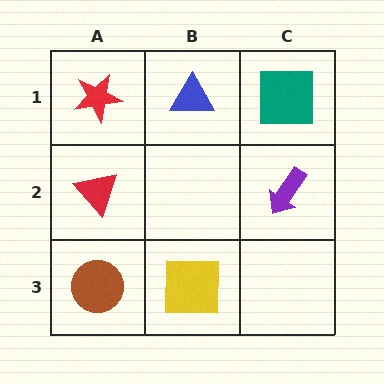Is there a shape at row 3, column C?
No, that cell is empty.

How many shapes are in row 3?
2 shapes.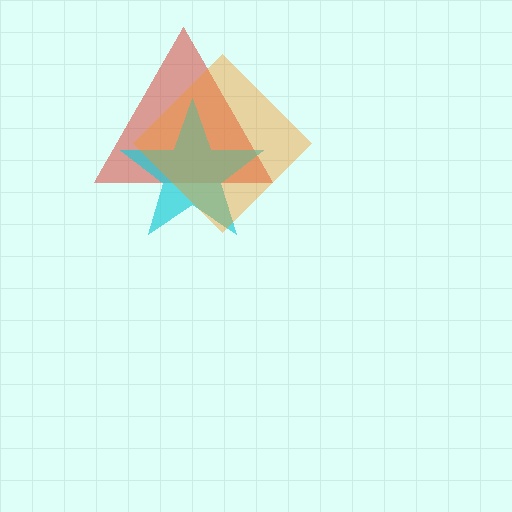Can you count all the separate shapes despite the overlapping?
Yes, there are 3 separate shapes.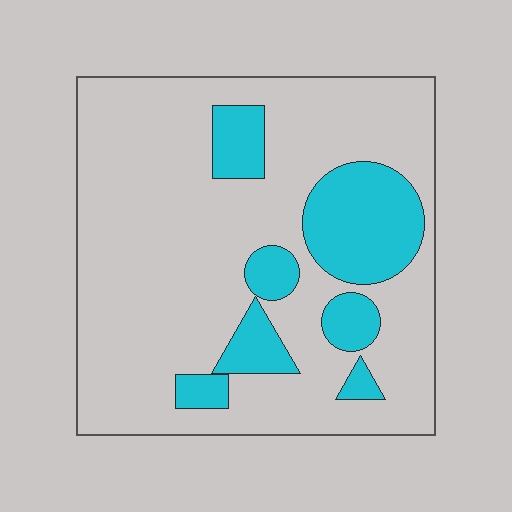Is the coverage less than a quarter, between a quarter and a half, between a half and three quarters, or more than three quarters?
Less than a quarter.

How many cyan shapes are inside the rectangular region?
7.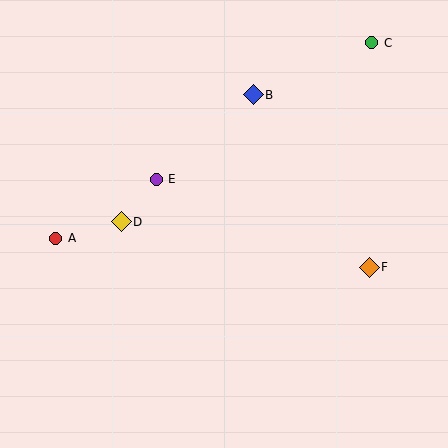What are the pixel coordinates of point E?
Point E is at (156, 179).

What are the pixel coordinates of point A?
Point A is at (56, 238).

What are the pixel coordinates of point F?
Point F is at (369, 267).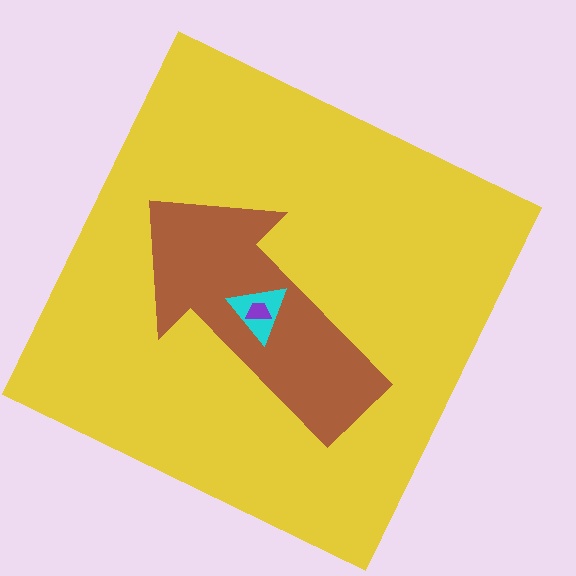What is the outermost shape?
The yellow square.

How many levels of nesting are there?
4.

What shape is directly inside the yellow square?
The brown arrow.